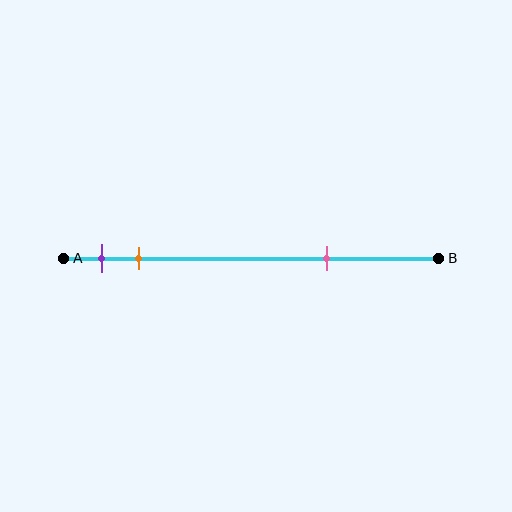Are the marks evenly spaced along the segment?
No, the marks are not evenly spaced.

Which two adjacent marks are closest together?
The purple and orange marks are the closest adjacent pair.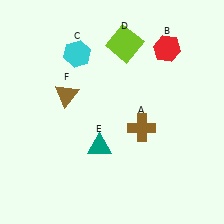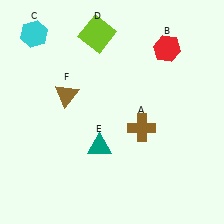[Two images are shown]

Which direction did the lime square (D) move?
The lime square (D) moved left.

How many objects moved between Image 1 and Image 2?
2 objects moved between the two images.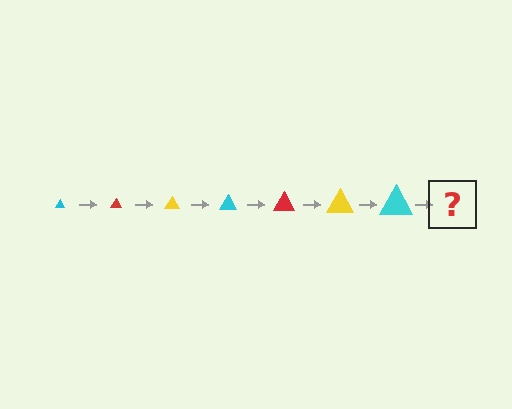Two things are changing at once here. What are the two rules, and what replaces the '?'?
The two rules are that the triangle grows larger each step and the color cycles through cyan, red, and yellow. The '?' should be a red triangle, larger than the previous one.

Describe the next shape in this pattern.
It should be a red triangle, larger than the previous one.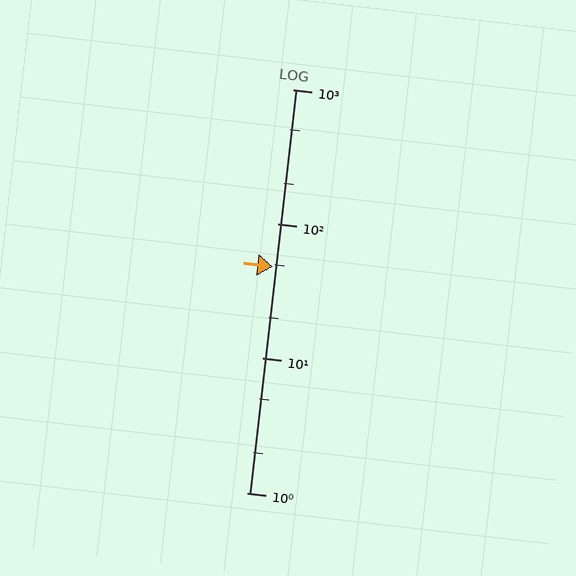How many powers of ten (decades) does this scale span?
The scale spans 3 decades, from 1 to 1000.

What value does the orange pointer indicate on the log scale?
The pointer indicates approximately 48.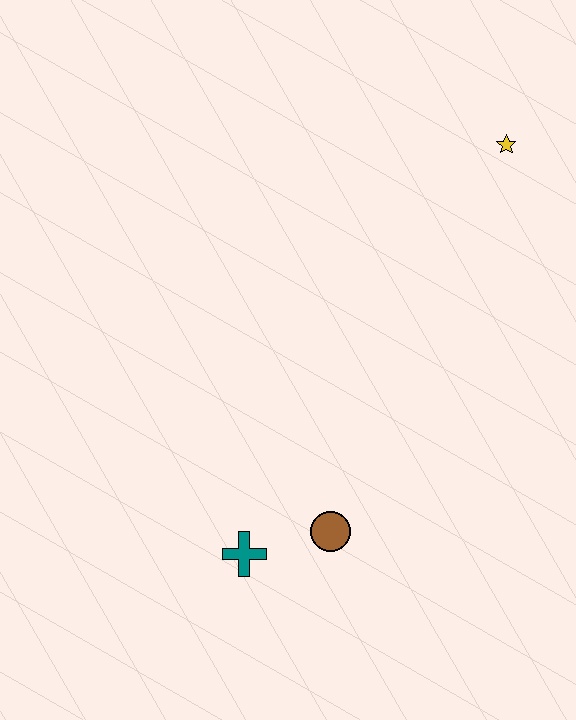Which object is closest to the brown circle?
The teal cross is closest to the brown circle.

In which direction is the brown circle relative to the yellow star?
The brown circle is below the yellow star.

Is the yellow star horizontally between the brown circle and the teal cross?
No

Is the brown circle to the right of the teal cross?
Yes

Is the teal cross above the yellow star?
No